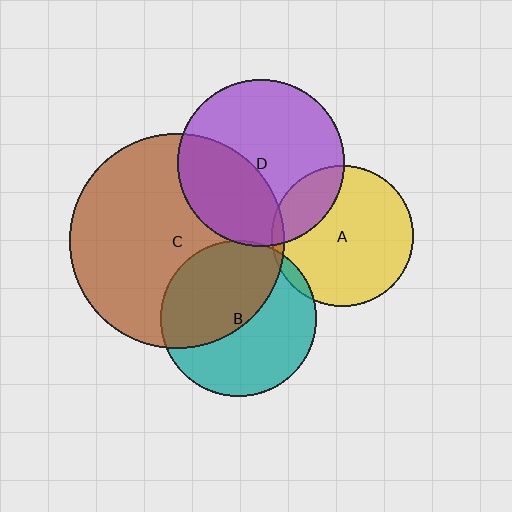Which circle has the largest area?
Circle C (brown).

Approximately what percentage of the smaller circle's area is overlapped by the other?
Approximately 20%.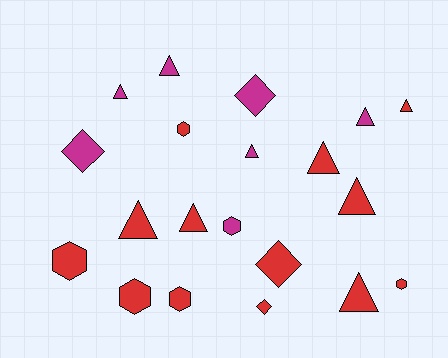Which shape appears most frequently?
Triangle, with 10 objects.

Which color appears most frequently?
Red, with 13 objects.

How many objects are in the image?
There are 20 objects.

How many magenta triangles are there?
There are 4 magenta triangles.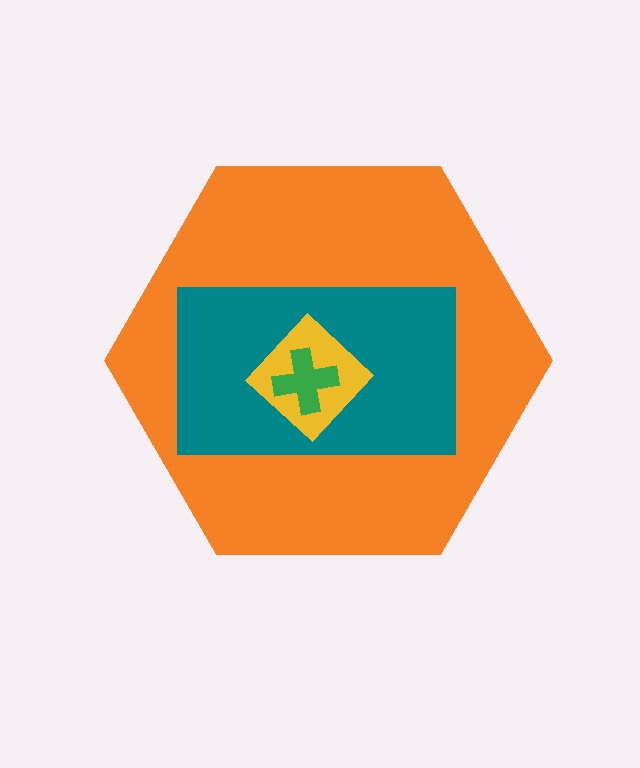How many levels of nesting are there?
4.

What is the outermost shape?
The orange hexagon.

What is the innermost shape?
The green cross.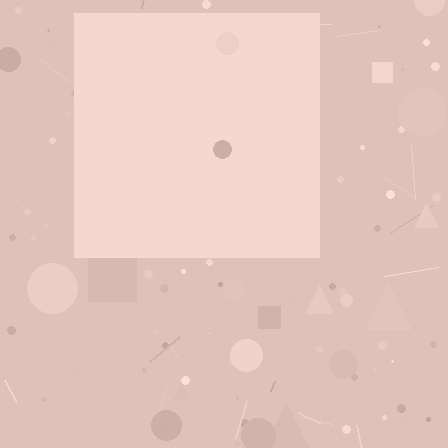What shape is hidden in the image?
A square is hidden in the image.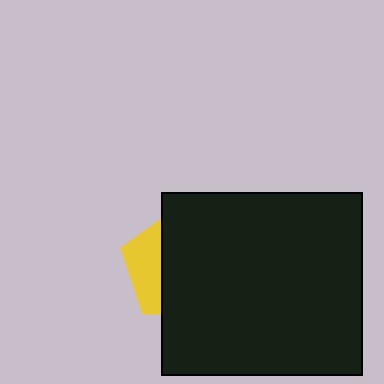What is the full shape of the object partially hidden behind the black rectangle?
The partially hidden object is a yellow pentagon.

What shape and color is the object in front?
The object in front is a black rectangle.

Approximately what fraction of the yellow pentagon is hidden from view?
Roughly 69% of the yellow pentagon is hidden behind the black rectangle.